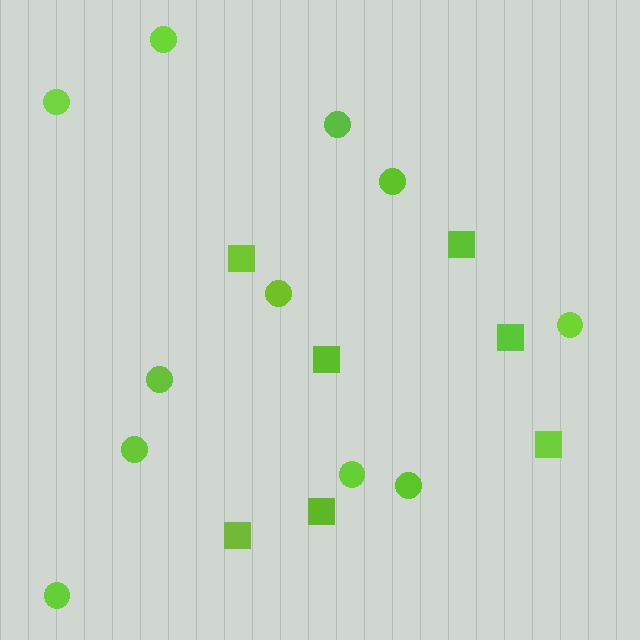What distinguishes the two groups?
There are 2 groups: one group of squares (7) and one group of circles (11).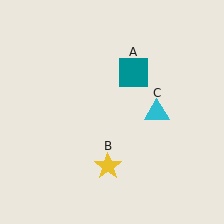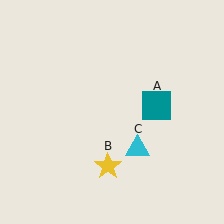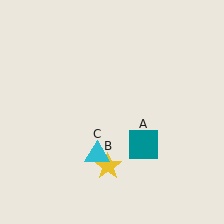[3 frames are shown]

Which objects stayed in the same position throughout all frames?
Yellow star (object B) remained stationary.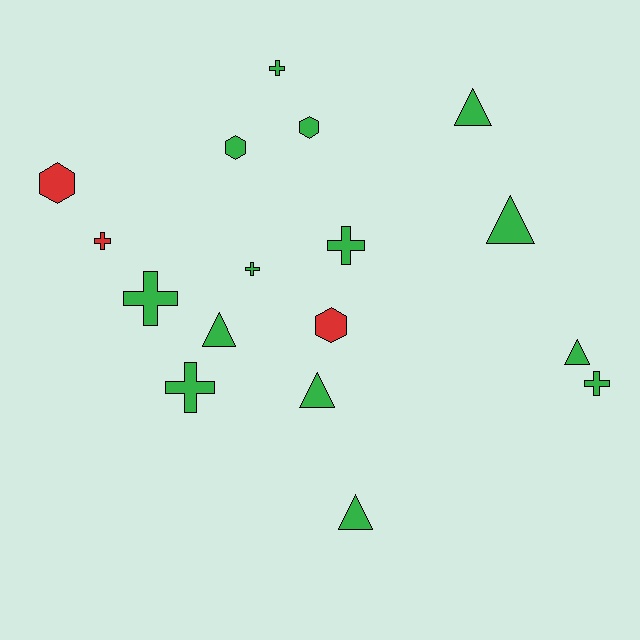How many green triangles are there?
There are 6 green triangles.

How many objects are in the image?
There are 17 objects.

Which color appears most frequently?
Green, with 14 objects.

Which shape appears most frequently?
Cross, with 7 objects.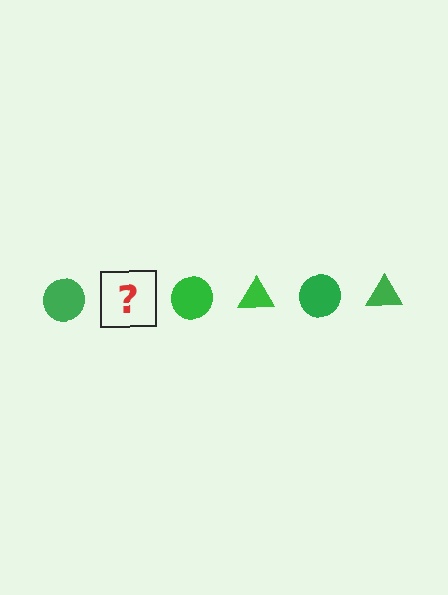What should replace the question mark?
The question mark should be replaced with a green triangle.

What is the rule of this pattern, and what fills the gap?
The rule is that the pattern cycles through circle, triangle shapes in green. The gap should be filled with a green triangle.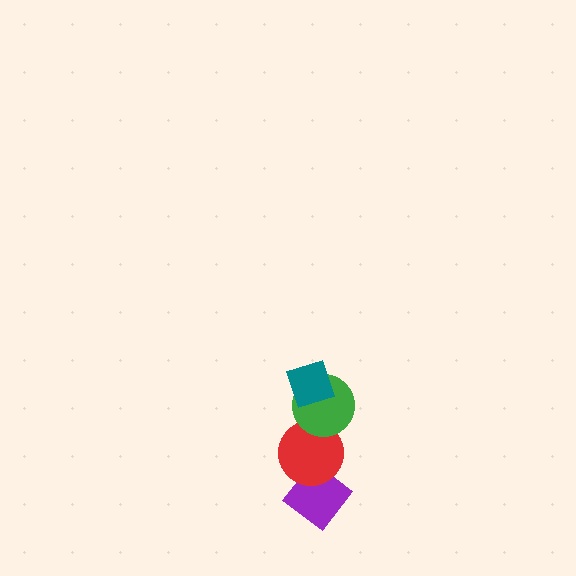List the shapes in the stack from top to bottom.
From top to bottom: the teal diamond, the green circle, the red circle, the purple diamond.